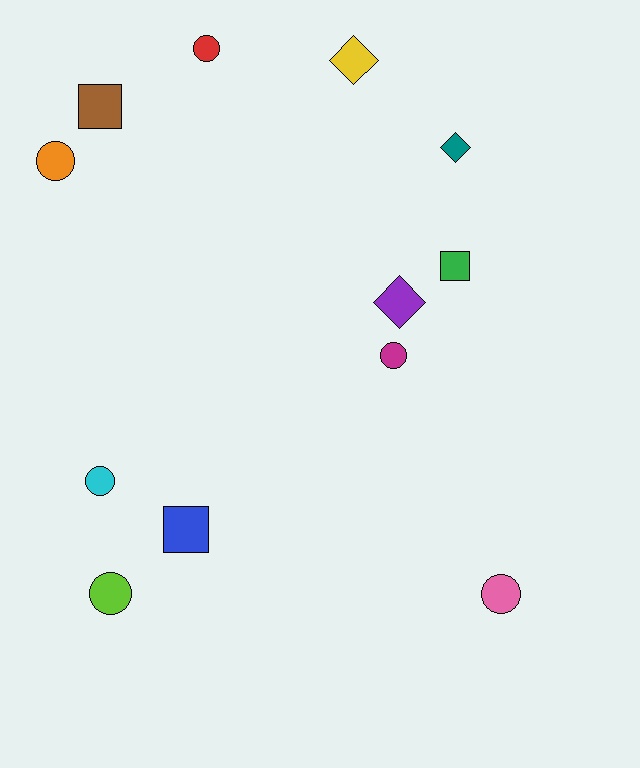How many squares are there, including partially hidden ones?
There are 3 squares.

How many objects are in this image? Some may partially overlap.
There are 12 objects.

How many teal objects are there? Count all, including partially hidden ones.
There is 1 teal object.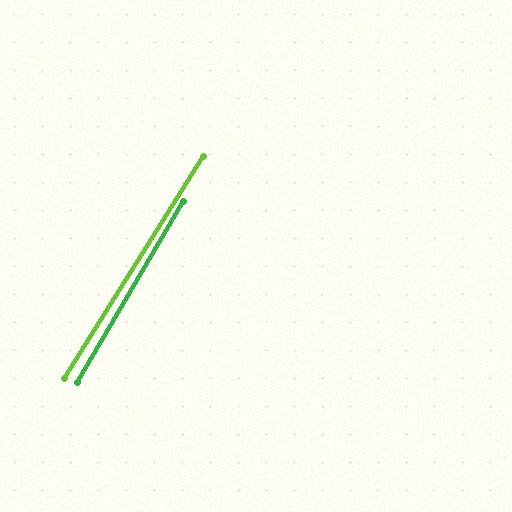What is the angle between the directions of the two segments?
Approximately 1 degree.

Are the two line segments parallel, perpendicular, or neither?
Parallel — their directions differ by only 1.3°.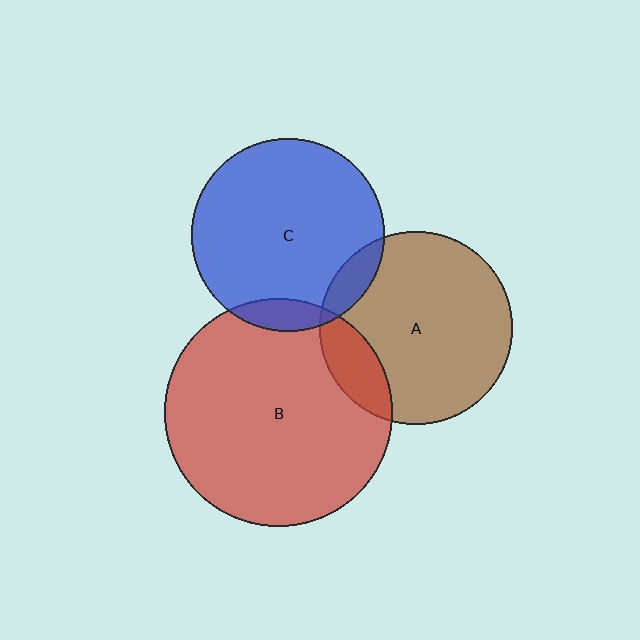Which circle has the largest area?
Circle B (red).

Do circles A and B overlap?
Yes.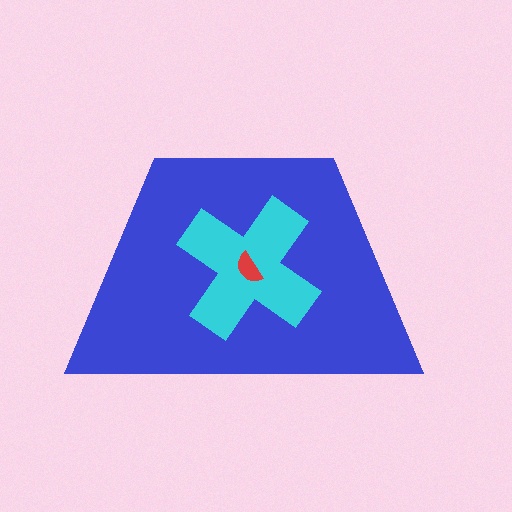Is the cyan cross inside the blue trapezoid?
Yes.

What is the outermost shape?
The blue trapezoid.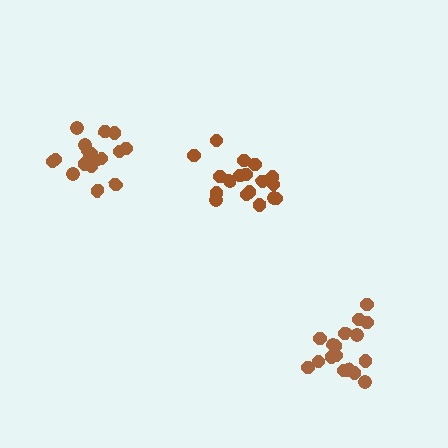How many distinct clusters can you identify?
There are 3 distinct clusters.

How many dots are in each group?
Group 1: 18 dots, Group 2: 19 dots, Group 3: 17 dots (54 total).